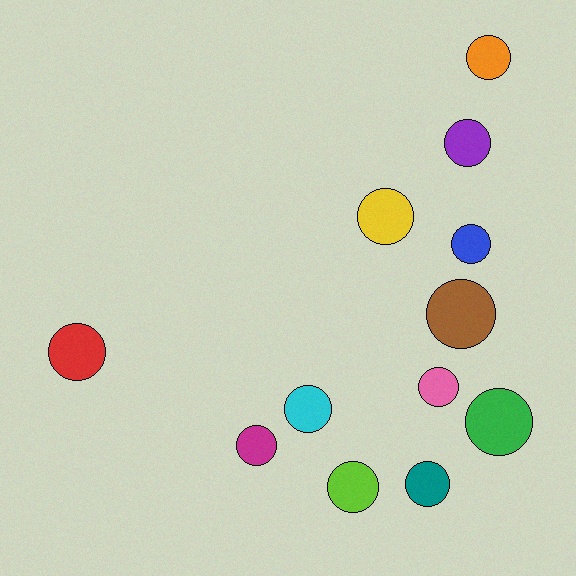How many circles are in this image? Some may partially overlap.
There are 12 circles.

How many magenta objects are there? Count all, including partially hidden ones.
There is 1 magenta object.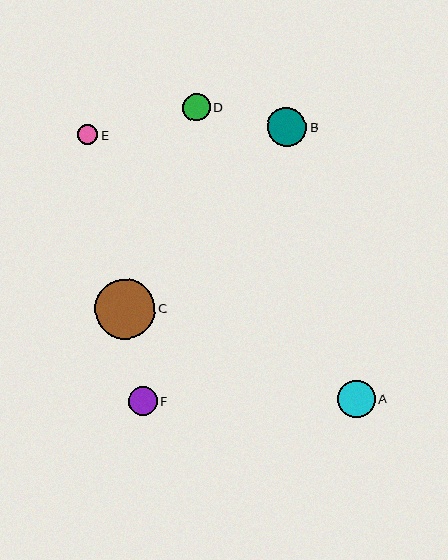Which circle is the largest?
Circle C is the largest with a size of approximately 60 pixels.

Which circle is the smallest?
Circle E is the smallest with a size of approximately 21 pixels.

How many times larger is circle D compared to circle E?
Circle D is approximately 1.3 times the size of circle E.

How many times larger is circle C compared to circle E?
Circle C is approximately 2.9 times the size of circle E.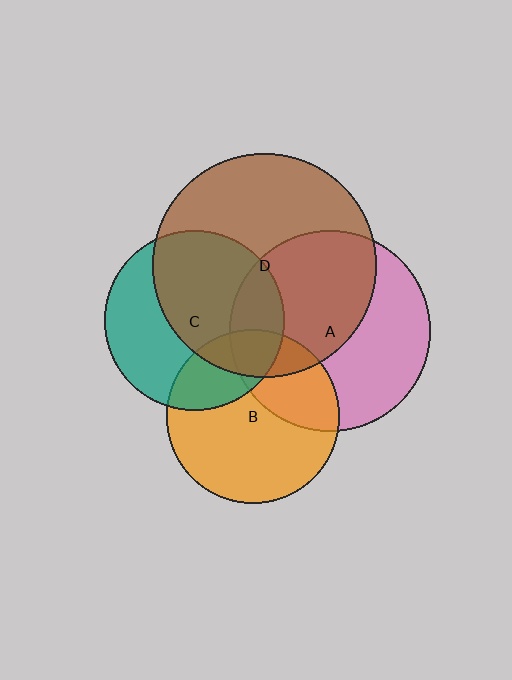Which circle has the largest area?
Circle D (brown).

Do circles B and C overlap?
Yes.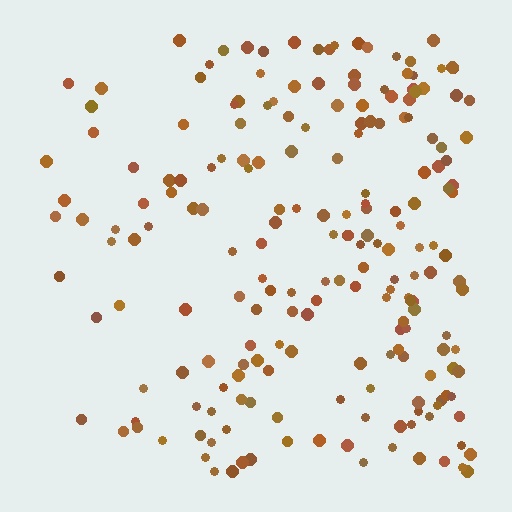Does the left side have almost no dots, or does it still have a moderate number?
Still a moderate number, just noticeably fewer than the right.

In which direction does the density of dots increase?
From left to right, with the right side densest.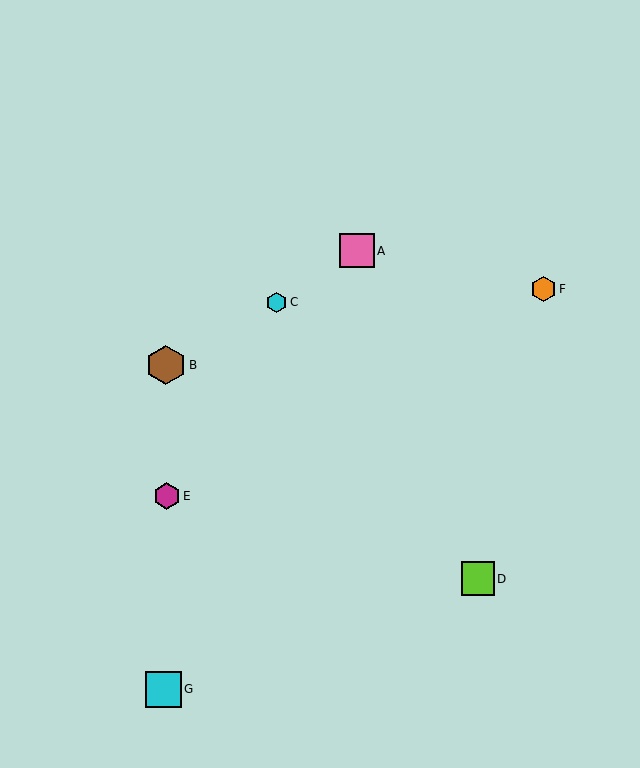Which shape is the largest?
The brown hexagon (labeled B) is the largest.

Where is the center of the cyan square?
The center of the cyan square is at (163, 689).